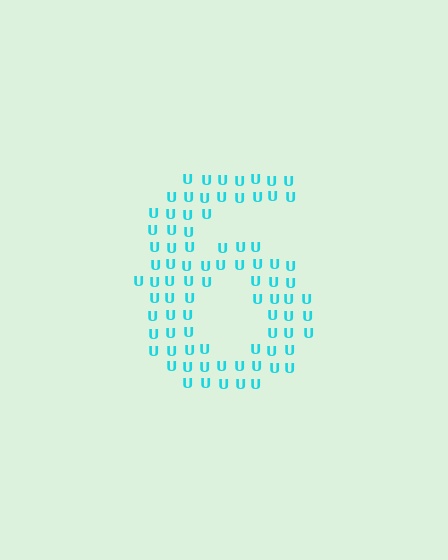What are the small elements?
The small elements are letter U's.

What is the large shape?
The large shape is the digit 6.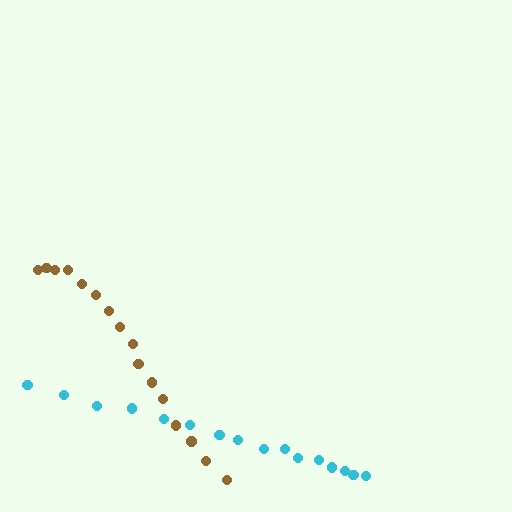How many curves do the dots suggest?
There are 2 distinct paths.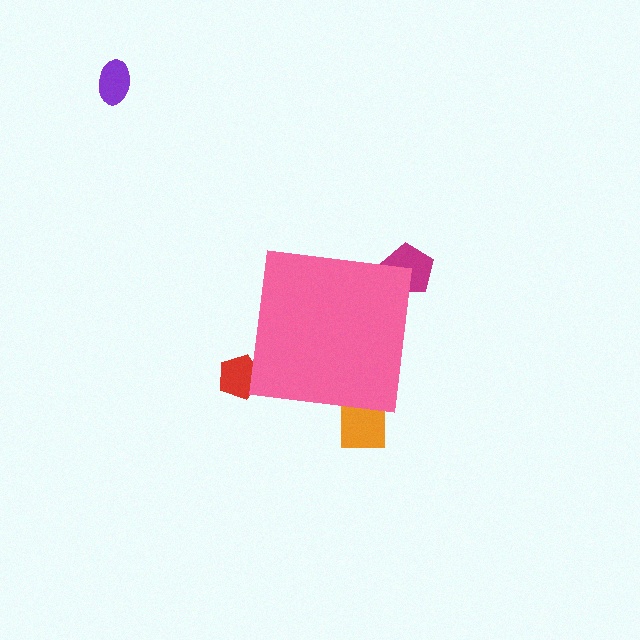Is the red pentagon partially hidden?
Yes, the red pentagon is partially hidden behind the pink square.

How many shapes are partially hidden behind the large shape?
3 shapes are partially hidden.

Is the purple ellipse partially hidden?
No, the purple ellipse is fully visible.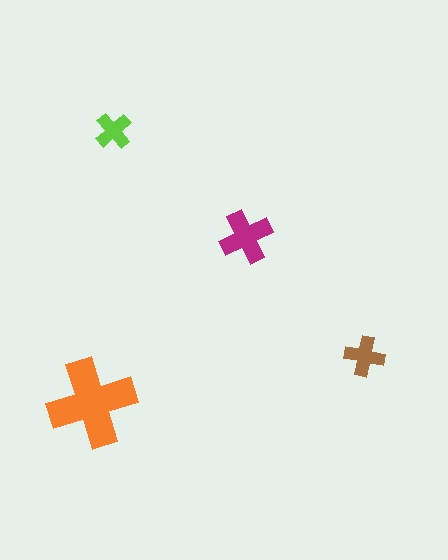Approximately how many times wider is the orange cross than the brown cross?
About 2 times wider.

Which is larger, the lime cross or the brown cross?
The brown one.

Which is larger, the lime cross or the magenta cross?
The magenta one.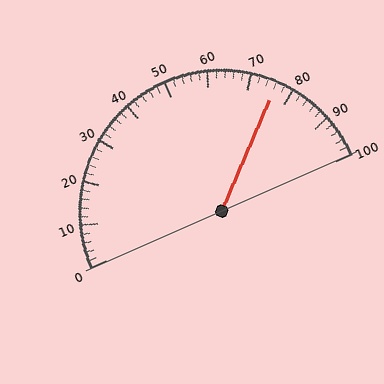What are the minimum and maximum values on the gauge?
The gauge ranges from 0 to 100.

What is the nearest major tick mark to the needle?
The nearest major tick mark is 80.